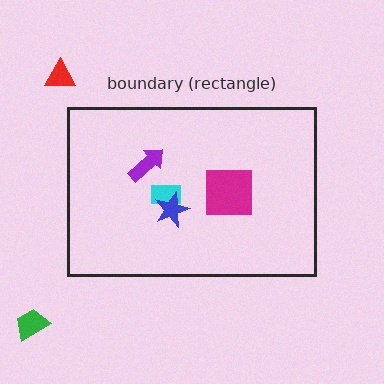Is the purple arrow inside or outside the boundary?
Inside.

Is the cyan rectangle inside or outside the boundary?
Inside.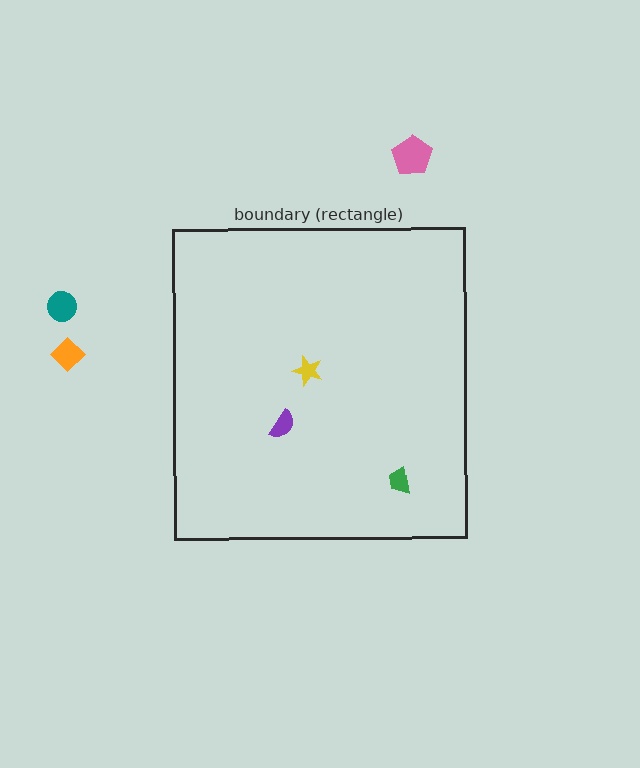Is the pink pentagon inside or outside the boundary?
Outside.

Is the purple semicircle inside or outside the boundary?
Inside.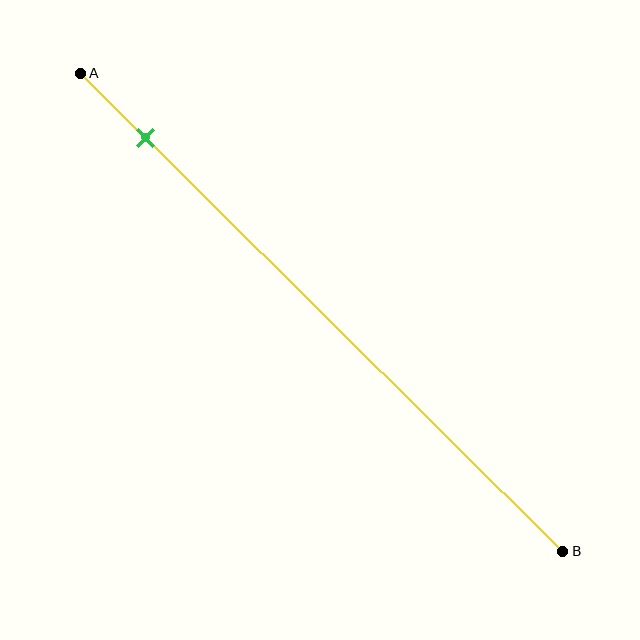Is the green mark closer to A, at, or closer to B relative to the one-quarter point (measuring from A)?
The green mark is closer to point A than the one-quarter point of segment AB.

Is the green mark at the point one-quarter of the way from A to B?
No, the mark is at about 15% from A, not at the 25% one-quarter point.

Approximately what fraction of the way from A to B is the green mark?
The green mark is approximately 15% of the way from A to B.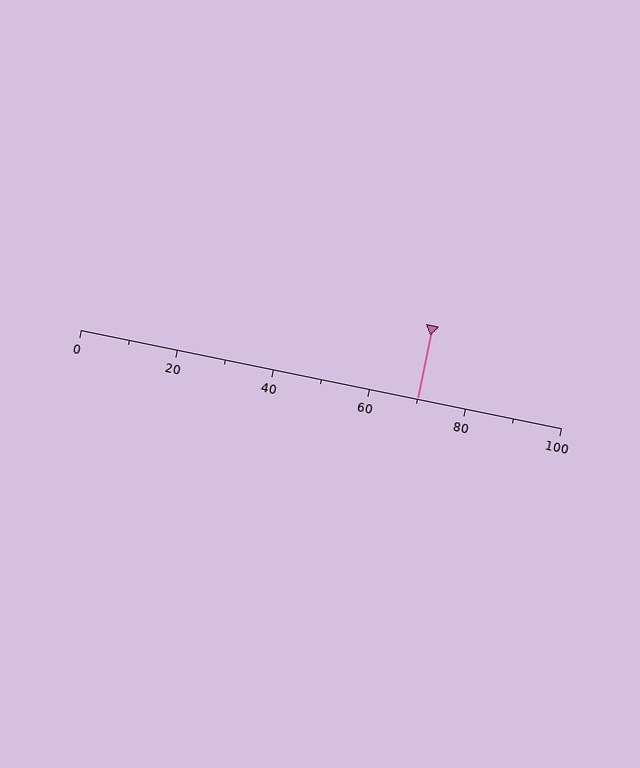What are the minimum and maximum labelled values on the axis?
The axis runs from 0 to 100.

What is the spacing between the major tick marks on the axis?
The major ticks are spaced 20 apart.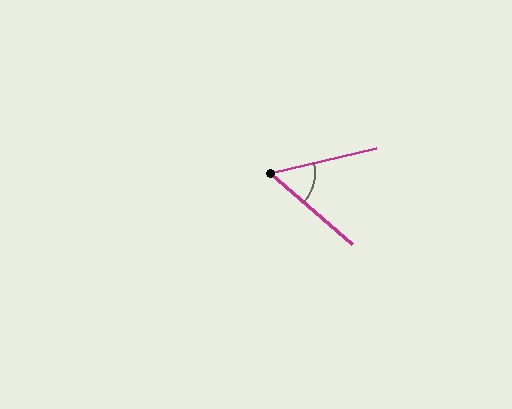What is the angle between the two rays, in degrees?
Approximately 54 degrees.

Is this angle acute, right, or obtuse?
It is acute.